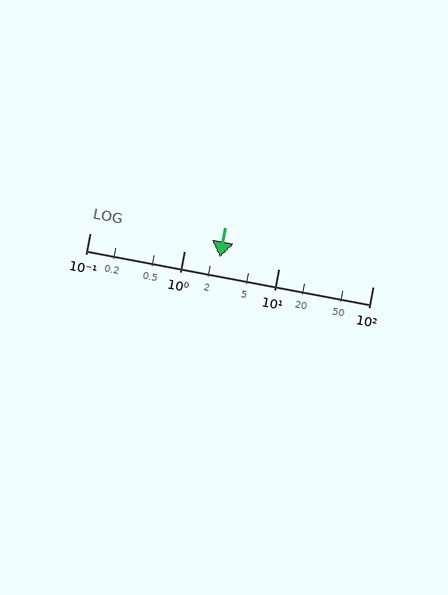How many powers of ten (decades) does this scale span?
The scale spans 3 decades, from 0.1 to 100.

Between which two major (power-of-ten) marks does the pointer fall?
The pointer is between 1 and 10.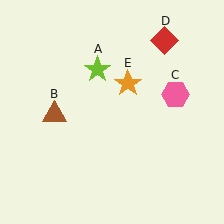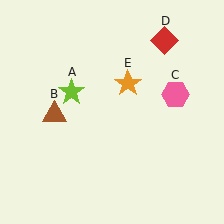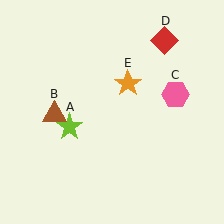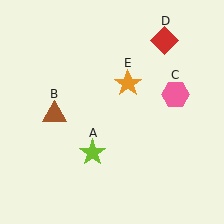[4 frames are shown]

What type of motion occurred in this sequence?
The lime star (object A) rotated counterclockwise around the center of the scene.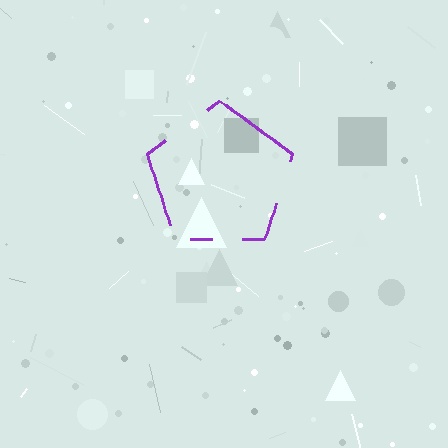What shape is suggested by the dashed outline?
The dashed outline suggests a pentagon.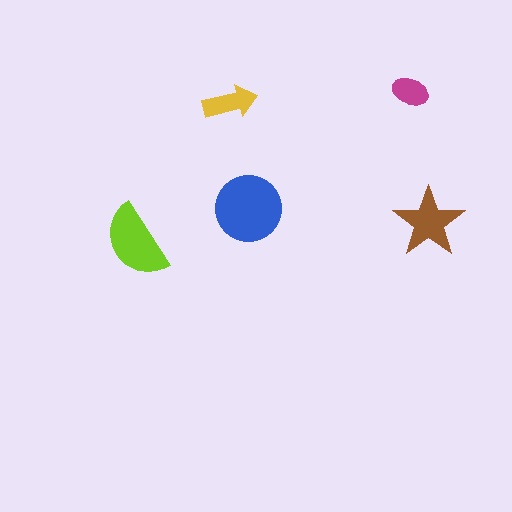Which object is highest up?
The magenta ellipse is topmost.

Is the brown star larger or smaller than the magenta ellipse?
Larger.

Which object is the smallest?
The magenta ellipse.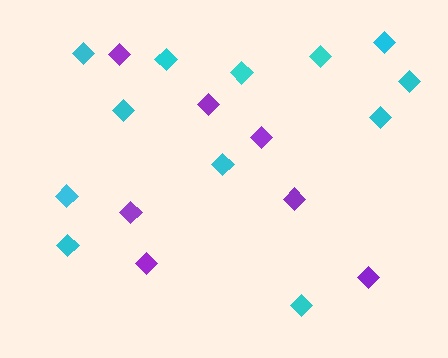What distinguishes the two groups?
There are 2 groups: one group of purple diamonds (7) and one group of cyan diamonds (12).